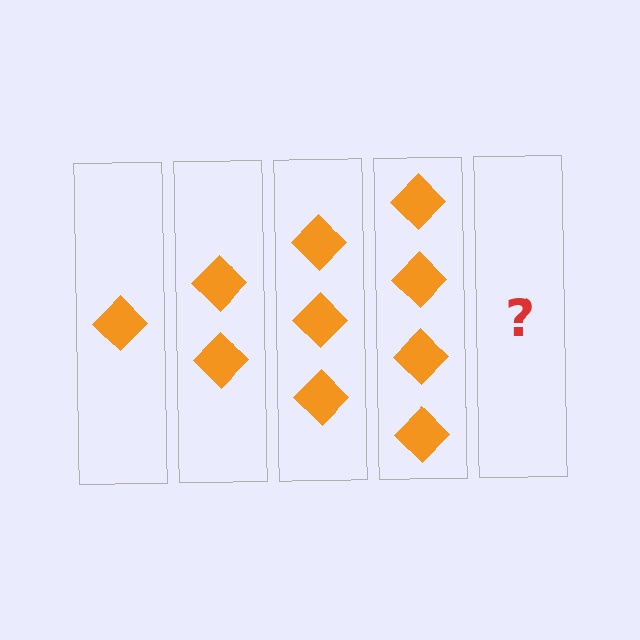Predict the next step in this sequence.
The next step is 5 diamonds.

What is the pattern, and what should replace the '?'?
The pattern is that each step adds one more diamond. The '?' should be 5 diamonds.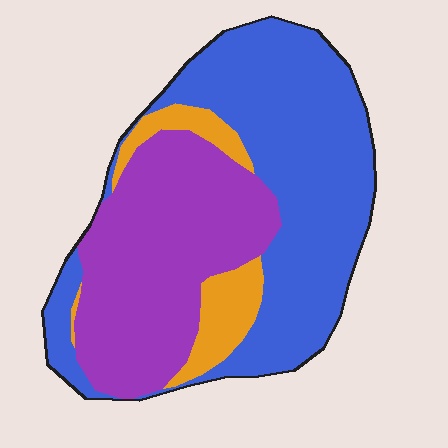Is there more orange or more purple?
Purple.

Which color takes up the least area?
Orange, at roughly 10%.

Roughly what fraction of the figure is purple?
Purple covers 39% of the figure.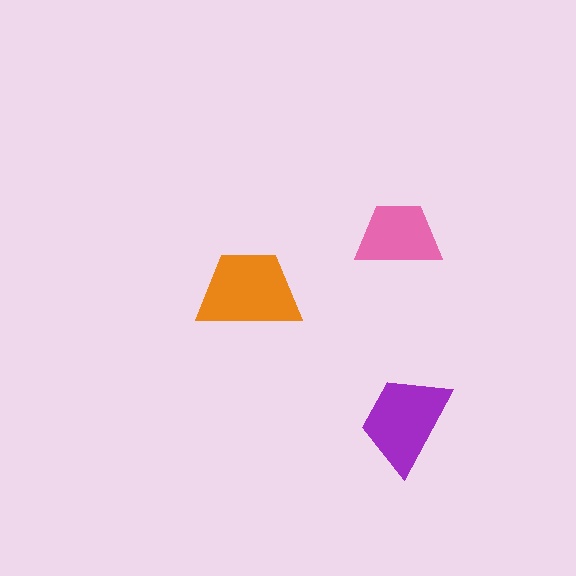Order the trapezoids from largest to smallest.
the orange one, the purple one, the pink one.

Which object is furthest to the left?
The orange trapezoid is leftmost.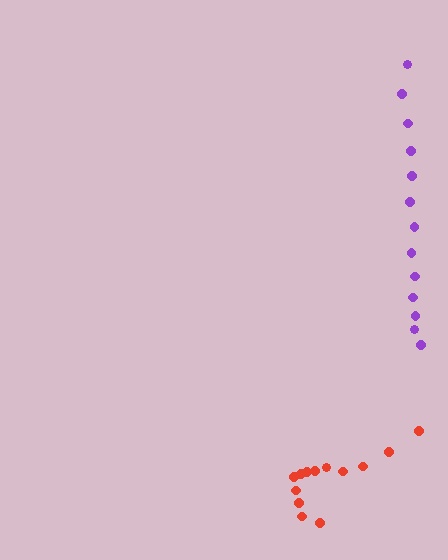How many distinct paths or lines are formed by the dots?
There are 2 distinct paths.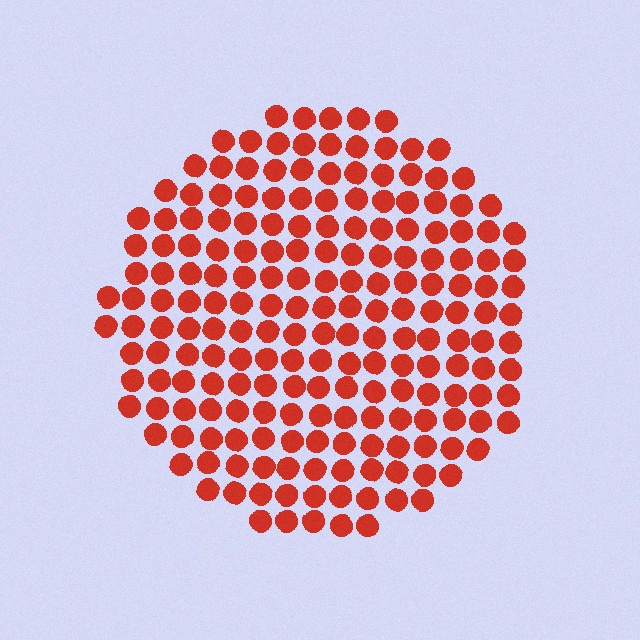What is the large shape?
The large shape is a circle.